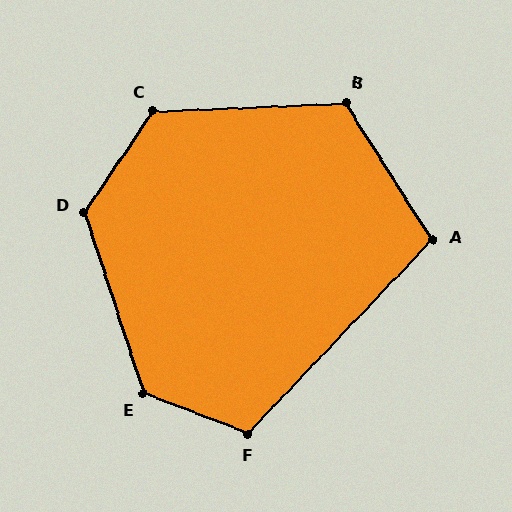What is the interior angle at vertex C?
Approximately 127 degrees (obtuse).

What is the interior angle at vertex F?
Approximately 113 degrees (obtuse).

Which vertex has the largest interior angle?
E, at approximately 129 degrees.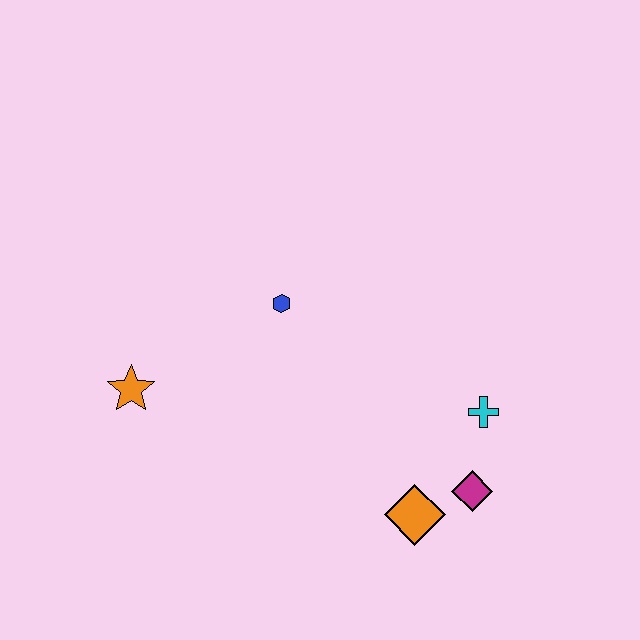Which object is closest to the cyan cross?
The magenta diamond is closest to the cyan cross.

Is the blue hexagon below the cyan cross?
No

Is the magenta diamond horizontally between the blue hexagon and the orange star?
No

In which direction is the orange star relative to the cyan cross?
The orange star is to the left of the cyan cross.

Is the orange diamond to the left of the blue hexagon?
No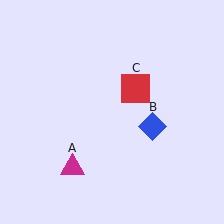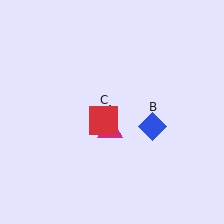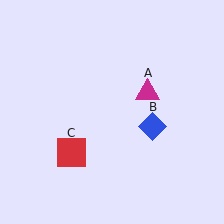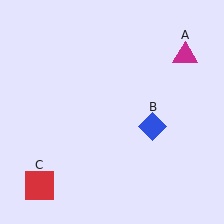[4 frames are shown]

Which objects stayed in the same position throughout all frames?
Blue diamond (object B) remained stationary.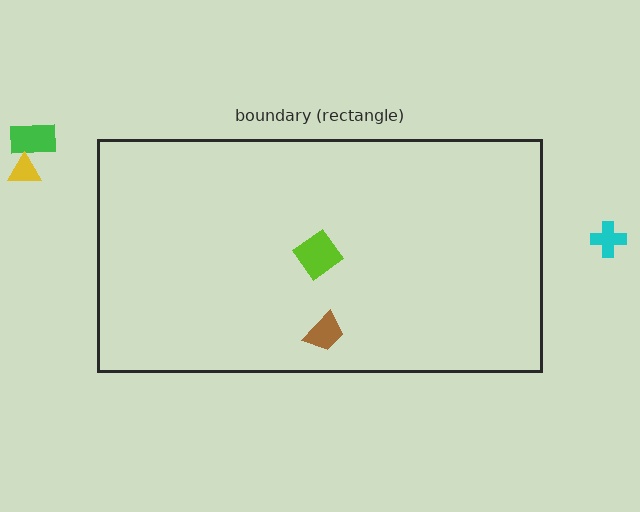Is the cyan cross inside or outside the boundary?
Outside.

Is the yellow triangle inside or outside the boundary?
Outside.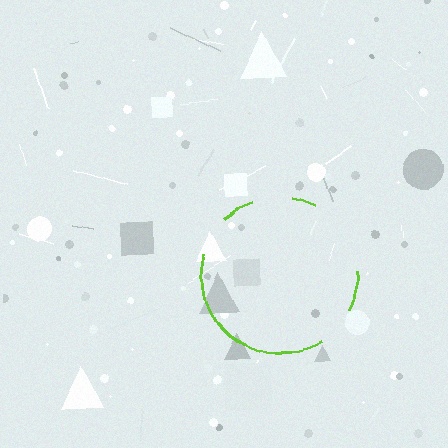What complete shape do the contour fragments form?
The contour fragments form a circle.